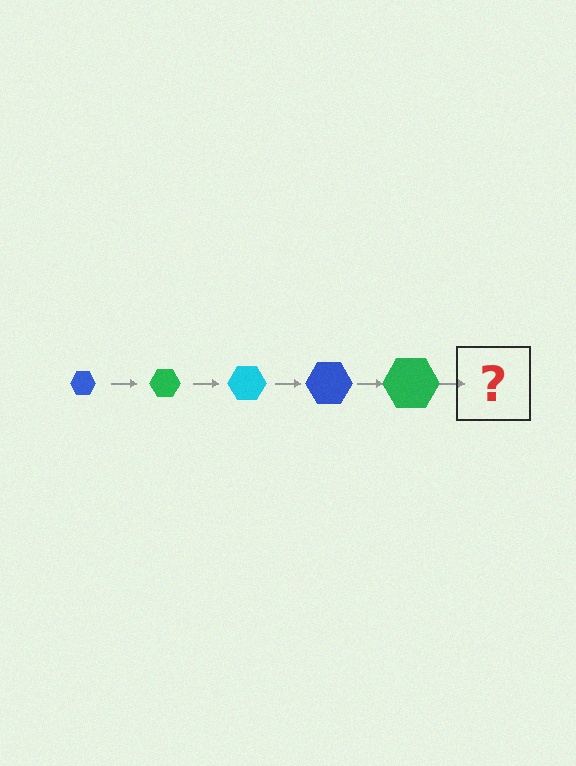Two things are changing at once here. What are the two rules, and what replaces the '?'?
The two rules are that the hexagon grows larger each step and the color cycles through blue, green, and cyan. The '?' should be a cyan hexagon, larger than the previous one.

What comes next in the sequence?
The next element should be a cyan hexagon, larger than the previous one.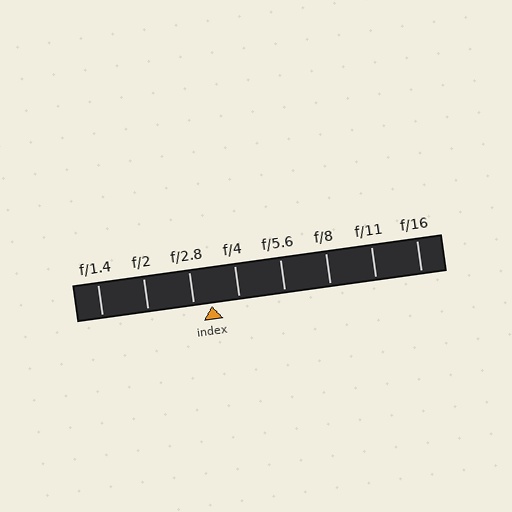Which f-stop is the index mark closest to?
The index mark is closest to f/2.8.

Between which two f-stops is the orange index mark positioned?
The index mark is between f/2.8 and f/4.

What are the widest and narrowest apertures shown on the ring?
The widest aperture shown is f/1.4 and the narrowest is f/16.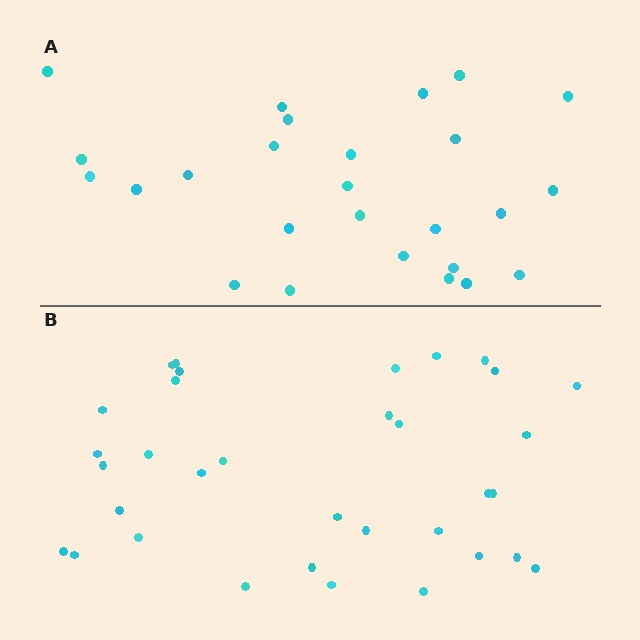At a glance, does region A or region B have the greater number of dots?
Region B (the bottom region) has more dots.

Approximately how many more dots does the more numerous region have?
Region B has roughly 8 or so more dots than region A.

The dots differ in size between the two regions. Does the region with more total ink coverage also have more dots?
No. Region A has more total ink coverage because its dots are larger, but region B actually contains more individual dots. Total area can be misleading — the number of items is what matters here.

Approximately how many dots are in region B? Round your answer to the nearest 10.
About 30 dots. (The exact count is 34, which rounds to 30.)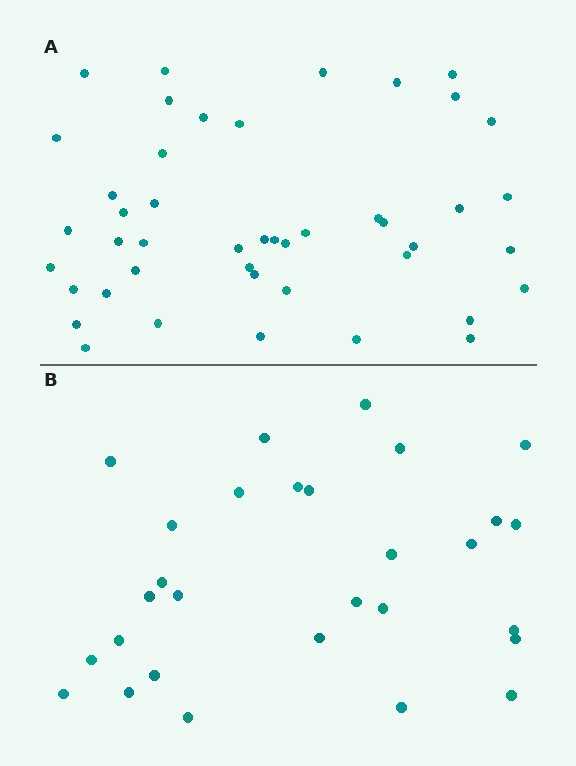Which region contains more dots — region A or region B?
Region A (the top region) has more dots.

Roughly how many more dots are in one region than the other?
Region A has approximately 15 more dots than region B.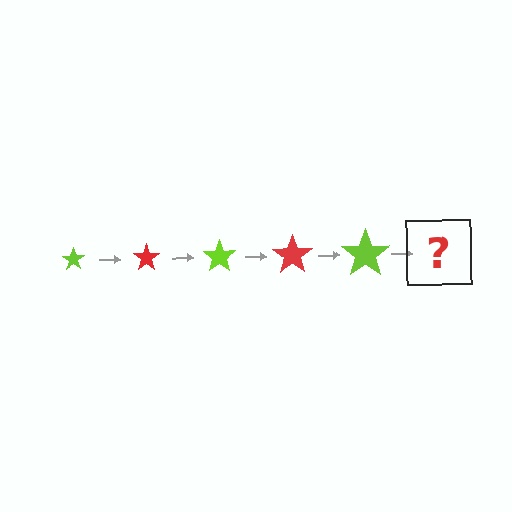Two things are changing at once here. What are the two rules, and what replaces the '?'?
The two rules are that the star grows larger each step and the color cycles through lime and red. The '?' should be a red star, larger than the previous one.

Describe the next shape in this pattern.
It should be a red star, larger than the previous one.